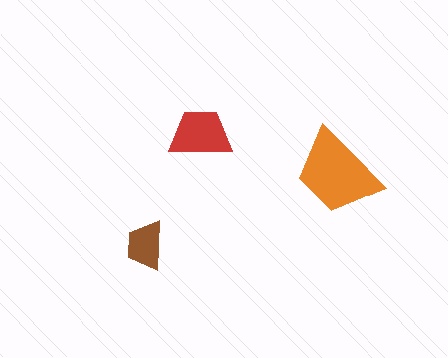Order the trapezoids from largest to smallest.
the orange one, the red one, the brown one.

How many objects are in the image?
There are 3 objects in the image.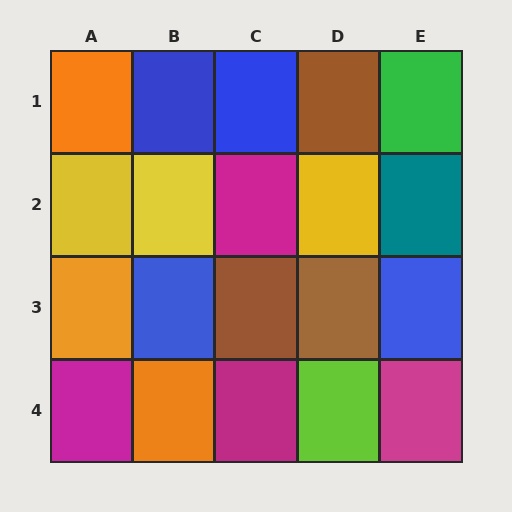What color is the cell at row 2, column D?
Yellow.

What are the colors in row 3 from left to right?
Orange, blue, brown, brown, blue.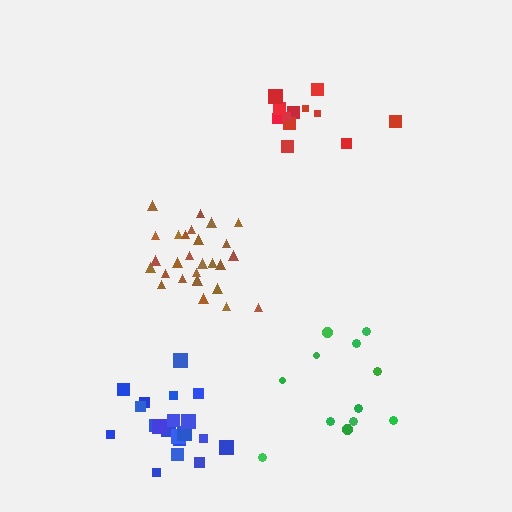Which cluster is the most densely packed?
Brown.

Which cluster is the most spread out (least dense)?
Green.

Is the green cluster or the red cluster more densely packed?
Red.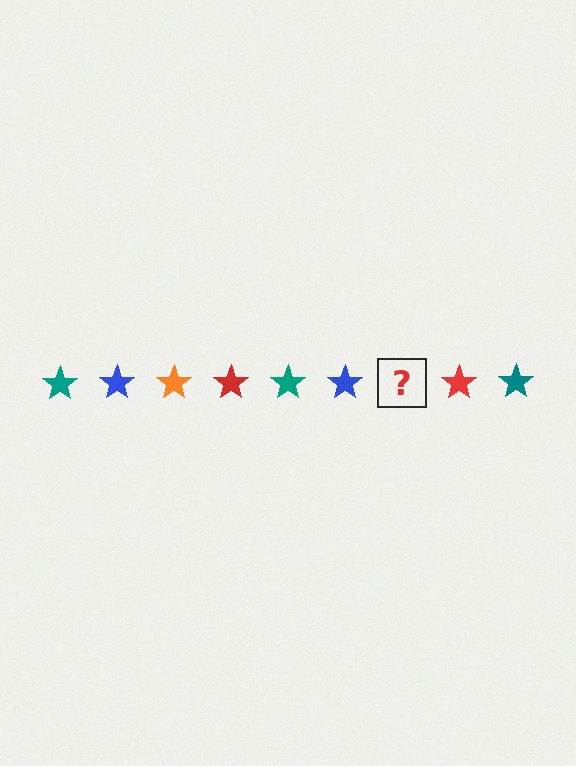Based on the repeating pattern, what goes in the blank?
The blank should be an orange star.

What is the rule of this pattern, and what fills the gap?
The rule is that the pattern cycles through teal, blue, orange, red stars. The gap should be filled with an orange star.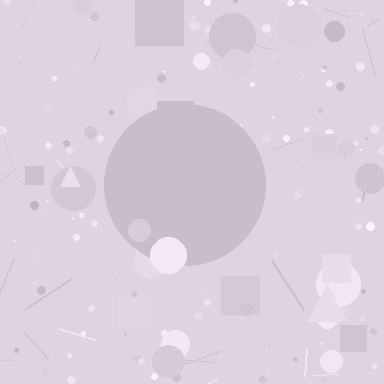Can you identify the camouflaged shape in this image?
The camouflaged shape is a circle.